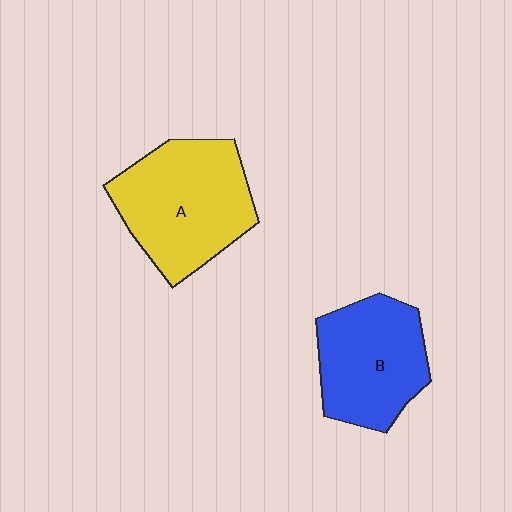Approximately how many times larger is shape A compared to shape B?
Approximately 1.2 times.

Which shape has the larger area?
Shape A (yellow).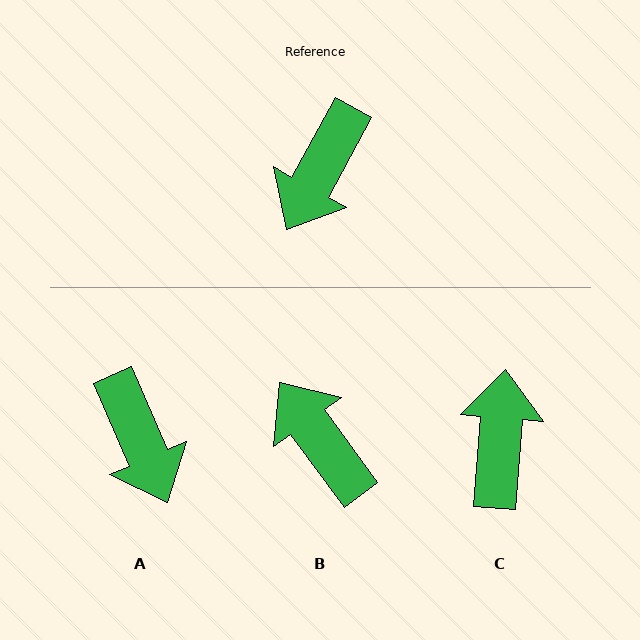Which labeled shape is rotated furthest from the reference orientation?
C, about 156 degrees away.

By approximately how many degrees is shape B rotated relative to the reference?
Approximately 115 degrees clockwise.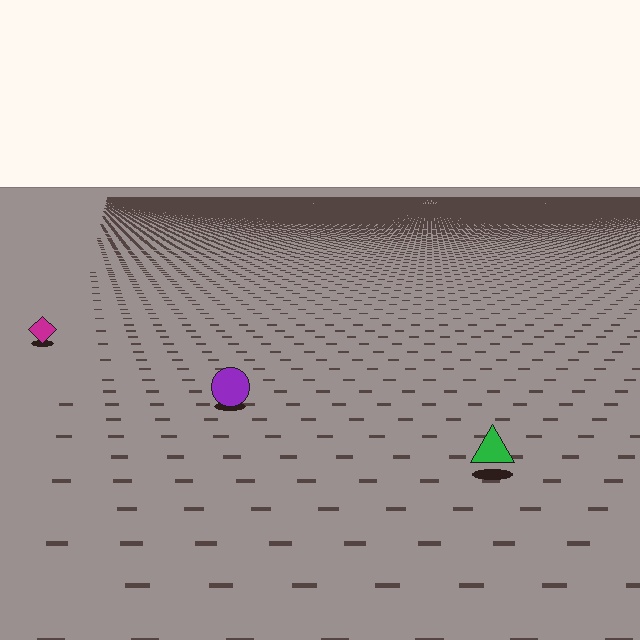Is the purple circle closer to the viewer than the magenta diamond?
Yes. The purple circle is closer — you can tell from the texture gradient: the ground texture is coarser near it.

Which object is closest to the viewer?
The green triangle is closest. The texture marks near it are larger and more spread out.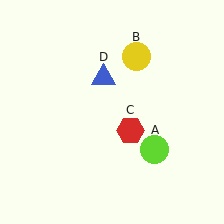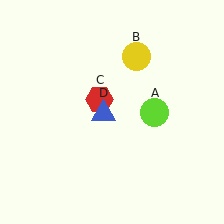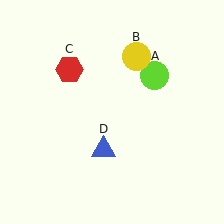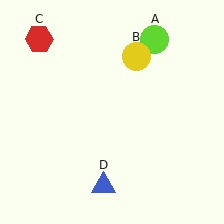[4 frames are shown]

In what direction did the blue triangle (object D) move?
The blue triangle (object D) moved down.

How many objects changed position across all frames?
3 objects changed position: lime circle (object A), red hexagon (object C), blue triangle (object D).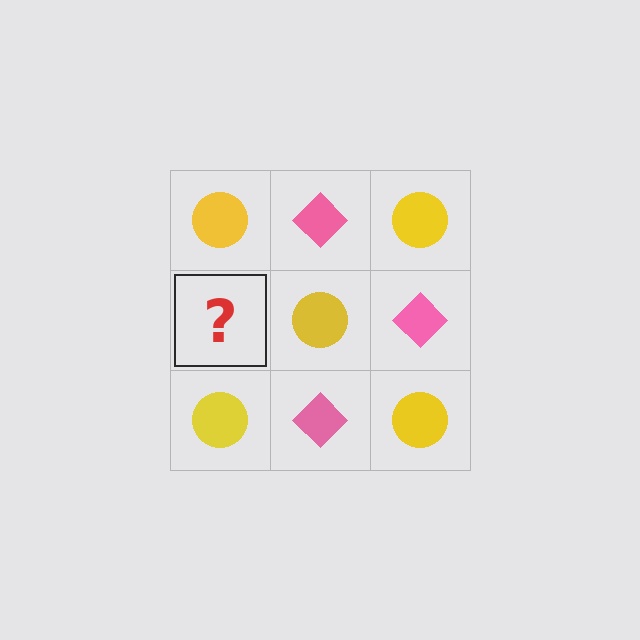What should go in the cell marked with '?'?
The missing cell should contain a pink diamond.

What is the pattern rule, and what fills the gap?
The rule is that it alternates yellow circle and pink diamond in a checkerboard pattern. The gap should be filled with a pink diamond.